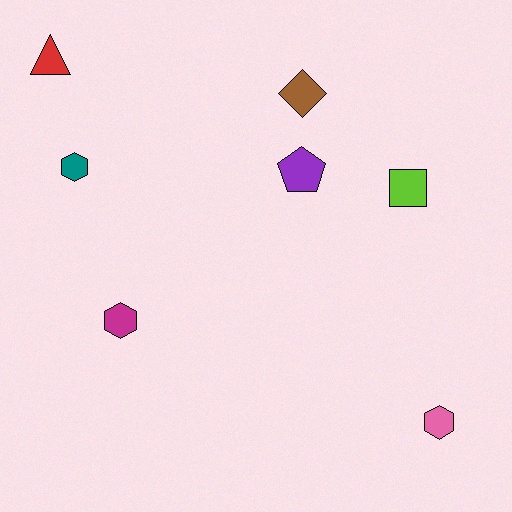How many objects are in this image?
There are 7 objects.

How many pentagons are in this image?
There is 1 pentagon.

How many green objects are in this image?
There are no green objects.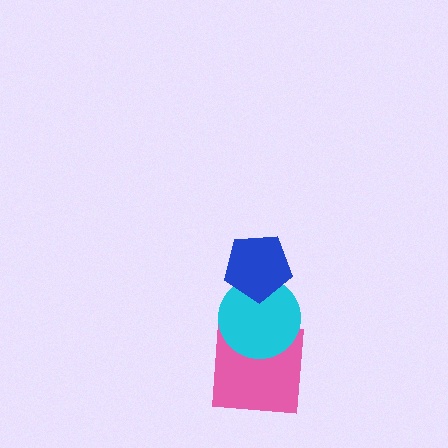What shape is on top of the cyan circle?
The blue pentagon is on top of the cyan circle.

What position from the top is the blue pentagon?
The blue pentagon is 1st from the top.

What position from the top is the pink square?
The pink square is 3rd from the top.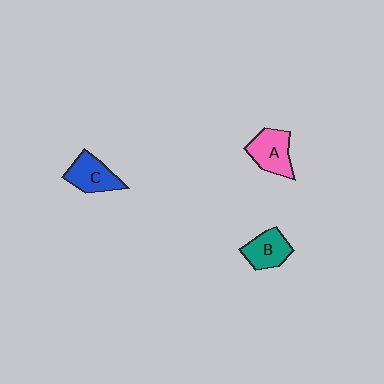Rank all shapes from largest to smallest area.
From largest to smallest: A (pink), C (blue), B (teal).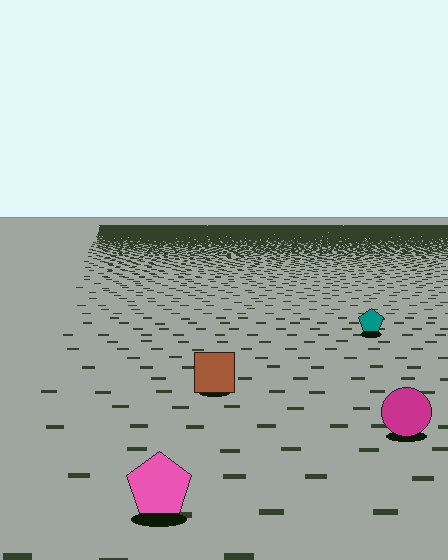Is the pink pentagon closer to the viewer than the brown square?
Yes. The pink pentagon is closer — you can tell from the texture gradient: the ground texture is coarser near it.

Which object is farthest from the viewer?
The teal pentagon is farthest from the viewer. It appears smaller and the ground texture around it is denser.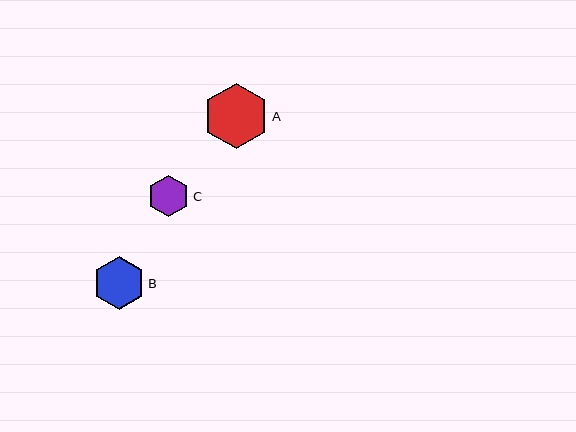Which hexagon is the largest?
Hexagon A is the largest with a size of approximately 65 pixels.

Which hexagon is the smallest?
Hexagon C is the smallest with a size of approximately 42 pixels.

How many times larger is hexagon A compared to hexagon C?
Hexagon A is approximately 1.6 times the size of hexagon C.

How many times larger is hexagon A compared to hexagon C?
Hexagon A is approximately 1.6 times the size of hexagon C.